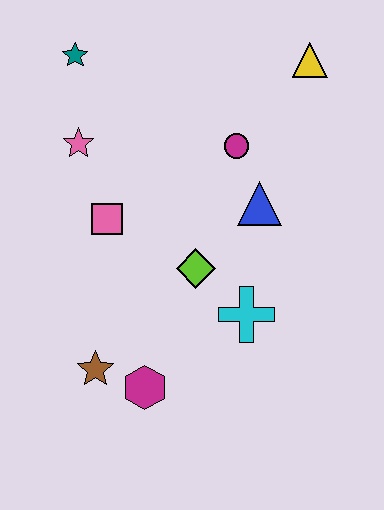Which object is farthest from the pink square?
The yellow triangle is farthest from the pink square.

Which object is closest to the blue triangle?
The magenta circle is closest to the blue triangle.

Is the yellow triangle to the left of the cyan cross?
No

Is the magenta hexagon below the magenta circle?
Yes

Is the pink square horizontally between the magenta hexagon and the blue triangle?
No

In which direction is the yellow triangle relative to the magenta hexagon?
The yellow triangle is above the magenta hexagon.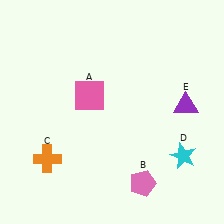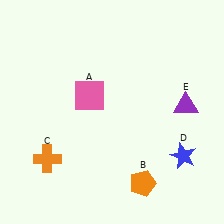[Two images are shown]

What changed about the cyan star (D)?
In Image 1, D is cyan. In Image 2, it changed to blue.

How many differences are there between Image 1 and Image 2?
There are 2 differences between the two images.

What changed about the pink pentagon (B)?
In Image 1, B is pink. In Image 2, it changed to orange.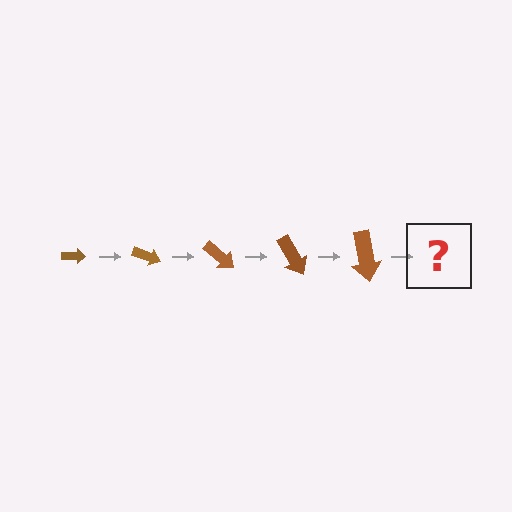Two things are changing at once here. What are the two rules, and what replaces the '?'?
The two rules are that the arrow grows larger each step and it rotates 20 degrees each step. The '?' should be an arrow, larger than the previous one and rotated 100 degrees from the start.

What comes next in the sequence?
The next element should be an arrow, larger than the previous one and rotated 100 degrees from the start.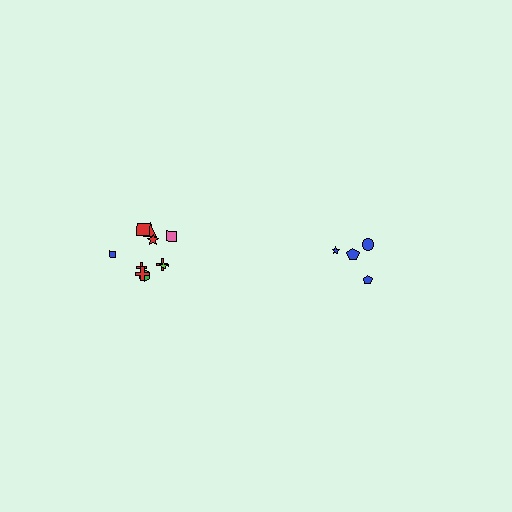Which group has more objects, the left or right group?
The left group.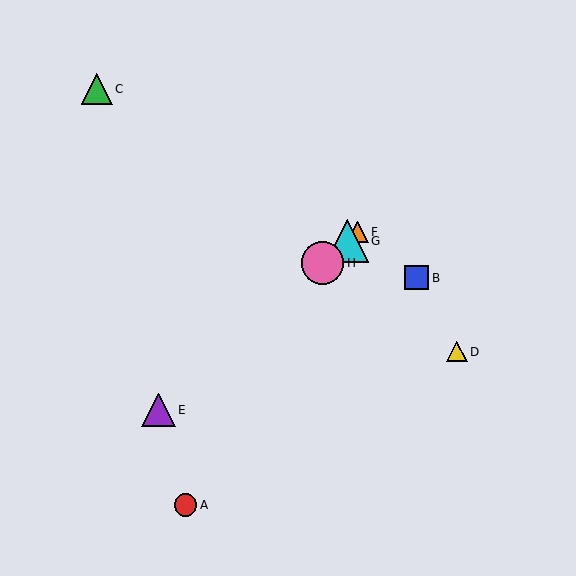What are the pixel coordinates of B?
Object B is at (417, 278).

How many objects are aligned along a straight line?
4 objects (E, F, G, H) are aligned along a straight line.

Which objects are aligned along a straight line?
Objects E, F, G, H are aligned along a straight line.